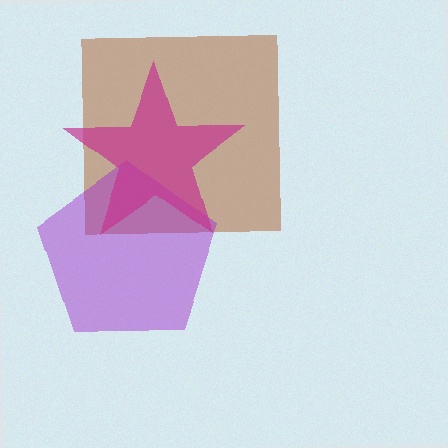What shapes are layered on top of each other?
The layered shapes are: a brown square, a purple pentagon, a magenta star.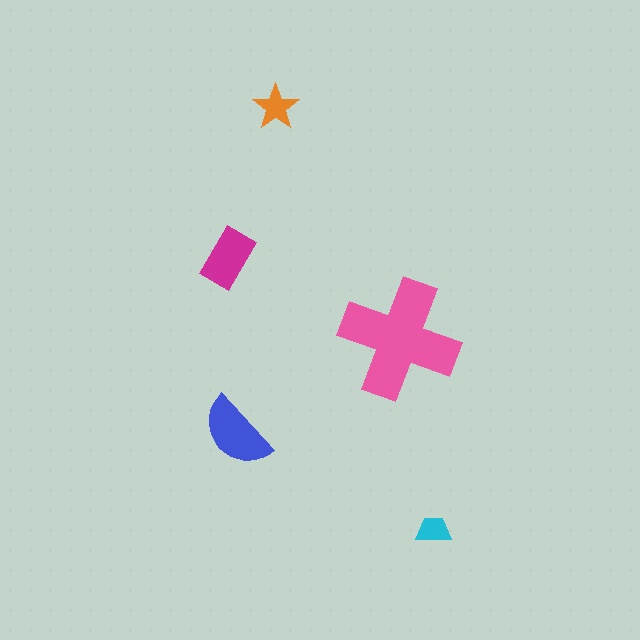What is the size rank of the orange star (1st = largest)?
4th.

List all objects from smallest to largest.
The cyan trapezoid, the orange star, the magenta rectangle, the blue semicircle, the pink cross.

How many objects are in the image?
There are 5 objects in the image.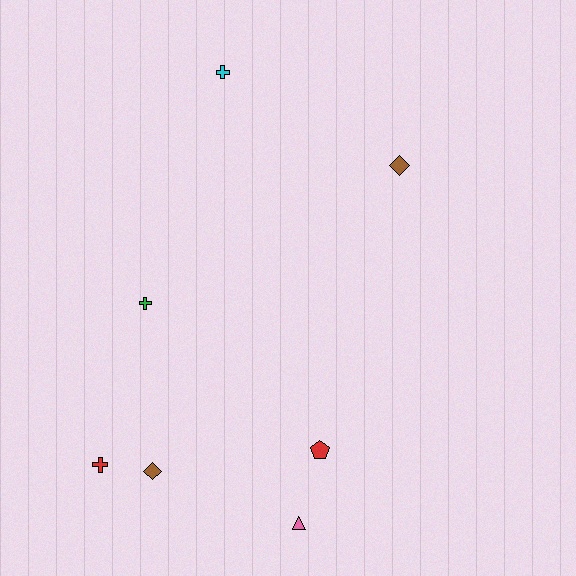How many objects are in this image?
There are 7 objects.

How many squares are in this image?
There are no squares.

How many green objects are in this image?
There is 1 green object.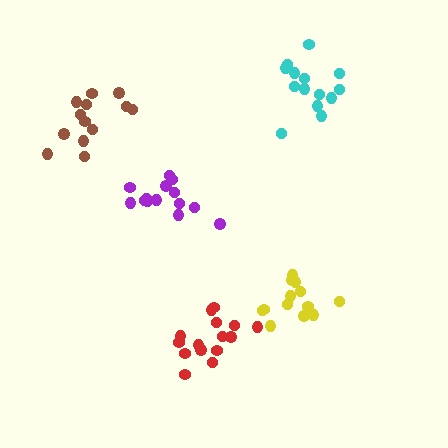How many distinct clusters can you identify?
There are 5 distinct clusters.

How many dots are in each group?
Group 1: 13 dots, Group 2: 14 dots, Group 3: 15 dots, Group 4: 14 dots, Group 5: 13 dots (69 total).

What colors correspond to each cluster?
The clusters are colored: yellow, purple, red, cyan, brown.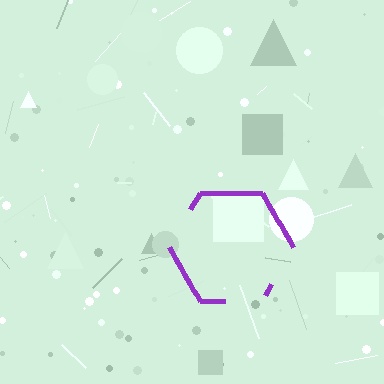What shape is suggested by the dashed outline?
The dashed outline suggests a hexagon.